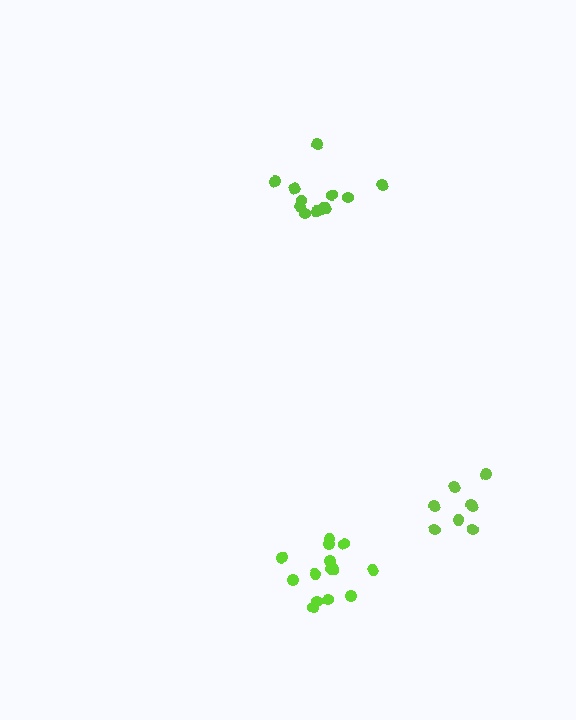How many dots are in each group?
Group 1: 14 dots, Group 2: 13 dots, Group 3: 8 dots (35 total).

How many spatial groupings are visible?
There are 3 spatial groupings.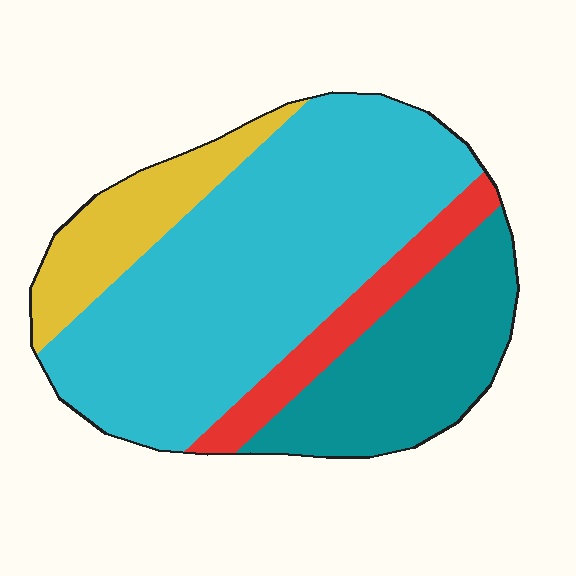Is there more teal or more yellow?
Teal.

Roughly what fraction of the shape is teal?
Teal covers about 25% of the shape.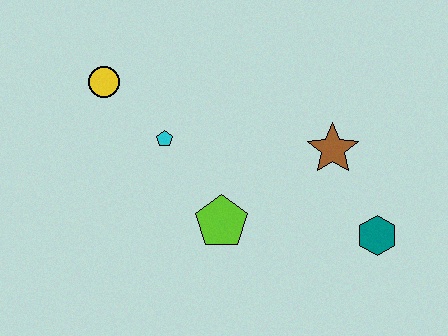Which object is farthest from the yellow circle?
The teal hexagon is farthest from the yellow circle.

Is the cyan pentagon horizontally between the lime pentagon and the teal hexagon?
No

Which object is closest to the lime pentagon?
The cyan pentagon is closest to the lime pentagon.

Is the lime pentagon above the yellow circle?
No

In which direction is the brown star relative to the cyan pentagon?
The brown star is to the right of the cyan pentagon.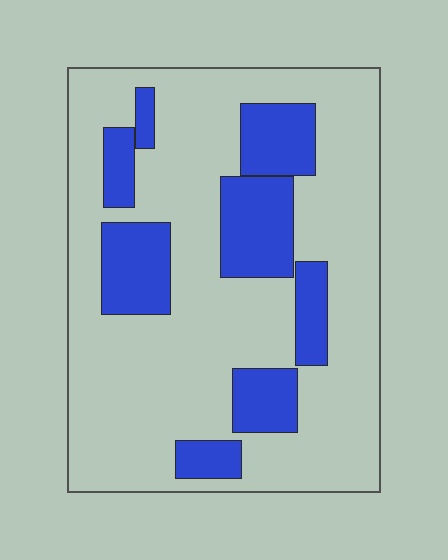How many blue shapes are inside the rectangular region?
8.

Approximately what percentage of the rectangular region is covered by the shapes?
Approximately 25%.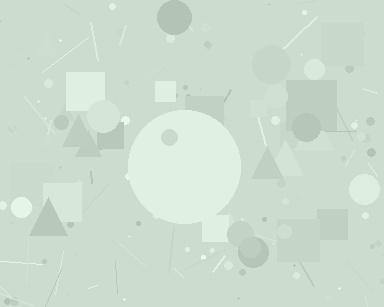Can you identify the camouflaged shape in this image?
The camouflaged shape is a circle.